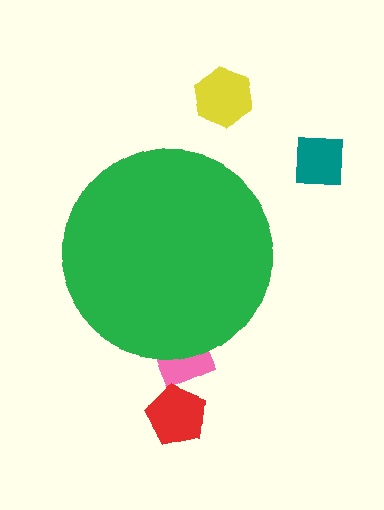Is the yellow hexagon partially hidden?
No, the yellow hexagon is fully visible.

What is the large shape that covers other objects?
A green circle.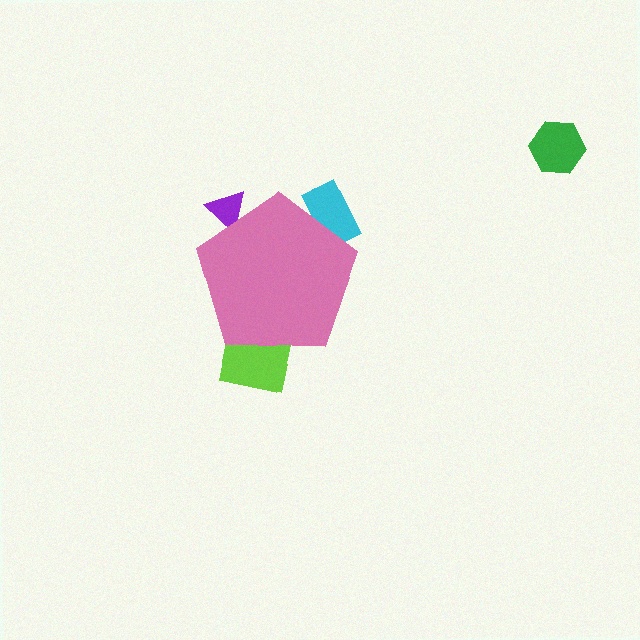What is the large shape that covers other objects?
A pink pentagon.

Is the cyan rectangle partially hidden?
Yes, the cyan rectangle is partially hidden behind the pink pentagon.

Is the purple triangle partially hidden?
Yes, the purple triangle is partially hidden behind the pink pentagon.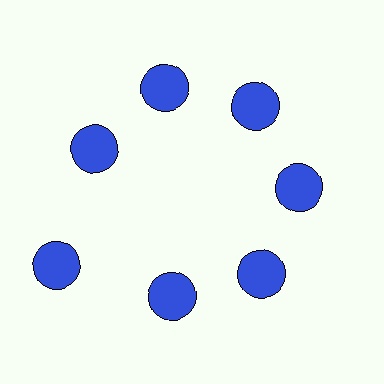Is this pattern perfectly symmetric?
No. The 7 blue circles are arranged in a ring, but one element near the 8 o'clock position is pushed outward from the center, breaking the 7-fold rotational symmetry.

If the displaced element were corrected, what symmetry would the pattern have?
It would have 7-fold rotational symmetry — the pattern would map onto itself every 51 degrees.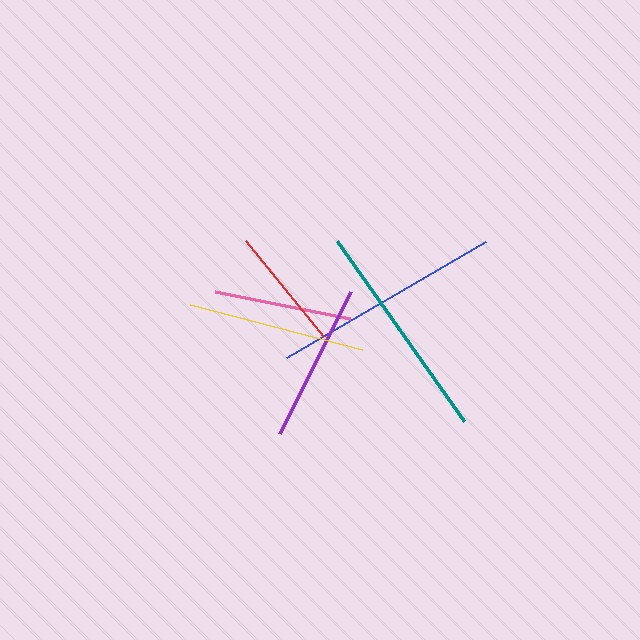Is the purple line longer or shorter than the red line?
The purple line is longer than the red line.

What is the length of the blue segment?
The blue segment is approximately 231 pixels long.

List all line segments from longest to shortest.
From longest to shortest: blue, teal, yellow, purple, pink, red.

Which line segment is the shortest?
The red line is the shortest at approximately 124 pixels.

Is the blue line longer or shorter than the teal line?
The blue line is longer than the teal line.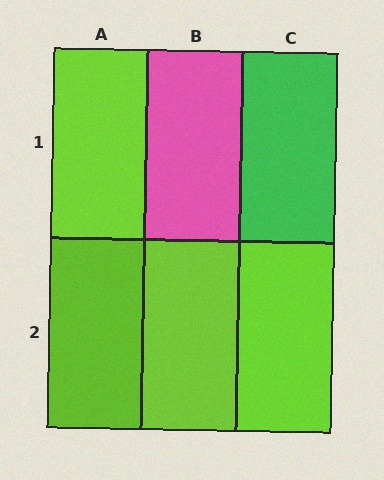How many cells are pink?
1 cell is pink.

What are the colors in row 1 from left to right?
Lime, pink, green.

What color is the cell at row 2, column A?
Lime.